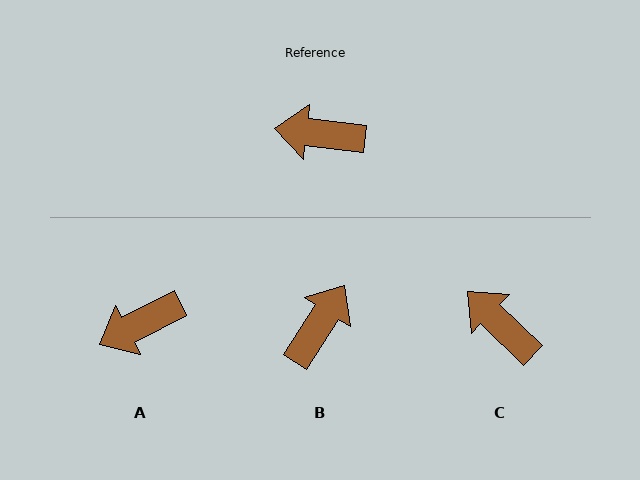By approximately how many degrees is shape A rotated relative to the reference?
Approximately 34 degrees counter-clockwise.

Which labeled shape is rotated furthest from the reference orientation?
B, about 116 degrees away.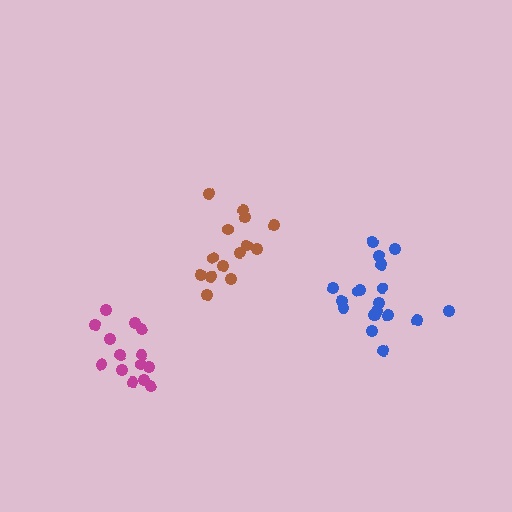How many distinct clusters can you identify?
There are 3 distinct clusters.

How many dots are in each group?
Group 1: 19 dots, Group 2: 14 dots, Group 3: 14 dots (47 total).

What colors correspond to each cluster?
The clusters are colored: blue, magenta, brown.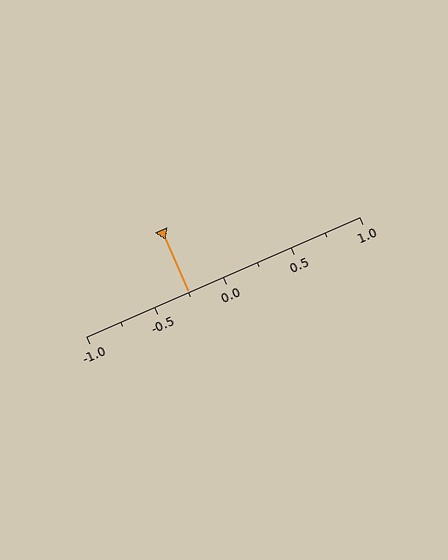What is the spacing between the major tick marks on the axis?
The major ticks are spaced 0.5 apart.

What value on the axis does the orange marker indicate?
The marker indicates approximately -0.25.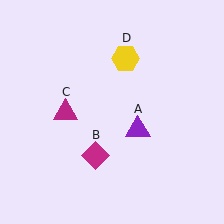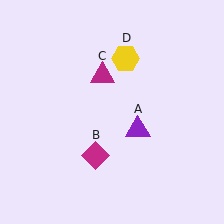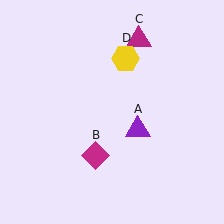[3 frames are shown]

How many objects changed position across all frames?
1 object changed position: magenta triangle (object C).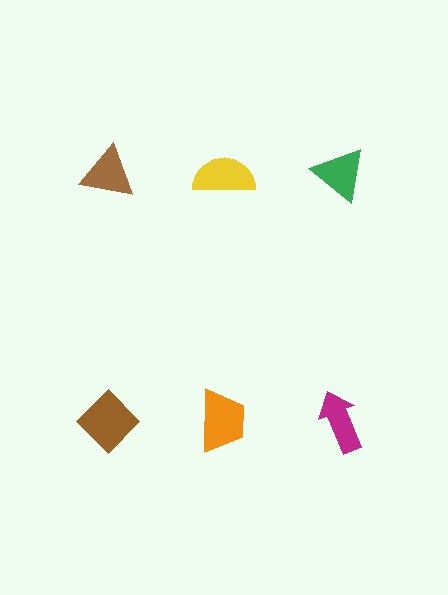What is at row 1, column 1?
A brown triangle.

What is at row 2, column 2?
An orange trapezoid.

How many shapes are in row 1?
3 shapes.